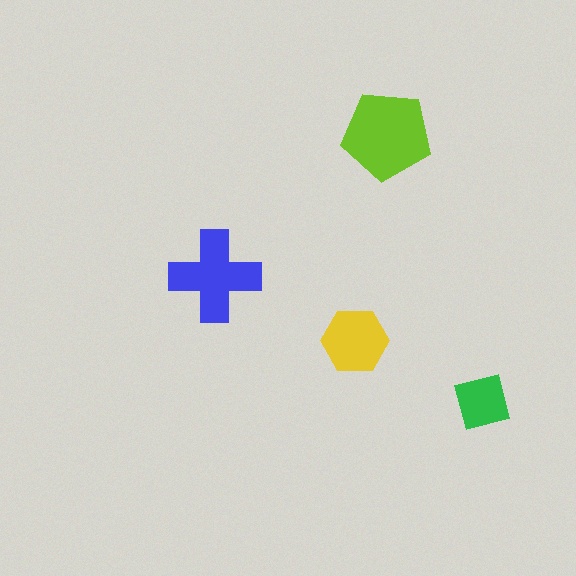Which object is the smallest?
The green square.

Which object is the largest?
The lime pentagon.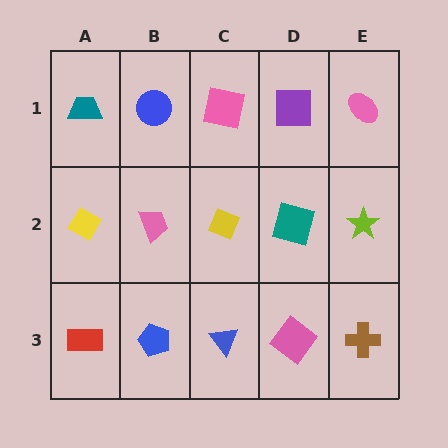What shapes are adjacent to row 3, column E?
A lime star (row 2, column E), a pink diamond (row 3, column D).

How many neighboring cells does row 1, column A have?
2.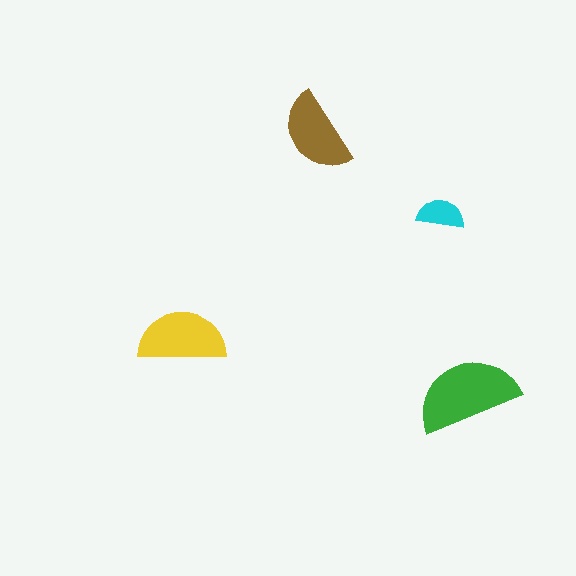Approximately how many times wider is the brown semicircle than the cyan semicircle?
About 1.5 times wider.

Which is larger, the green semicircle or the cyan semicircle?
The green one.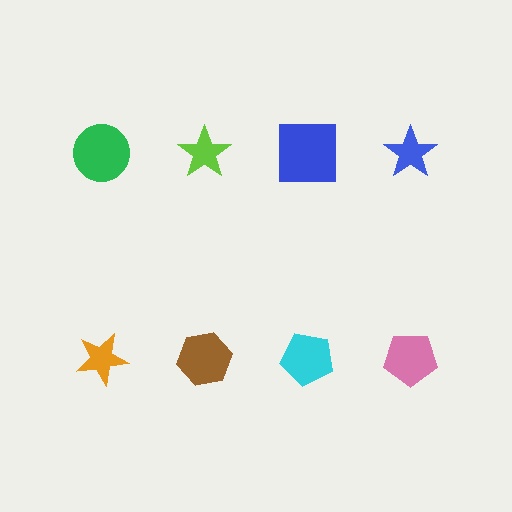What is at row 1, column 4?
A blue star.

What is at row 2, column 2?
A brown hexagon.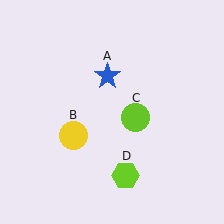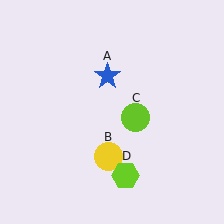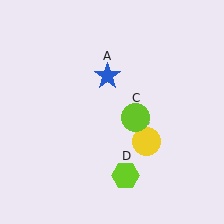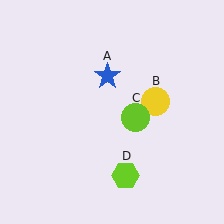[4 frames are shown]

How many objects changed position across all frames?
1 object changed position: yellow circle (object B).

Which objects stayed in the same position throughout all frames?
Blue star (object A) and lime circle (object C) and lime hexagon (object D) remained stationary.